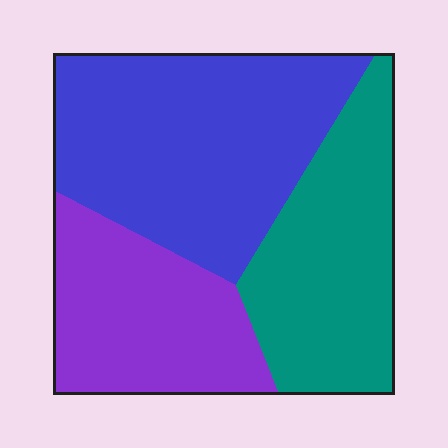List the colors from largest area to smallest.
From largest to smallest: blue, teal, purple.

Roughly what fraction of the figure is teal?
Teal takes up about one third (1/3) of the figure.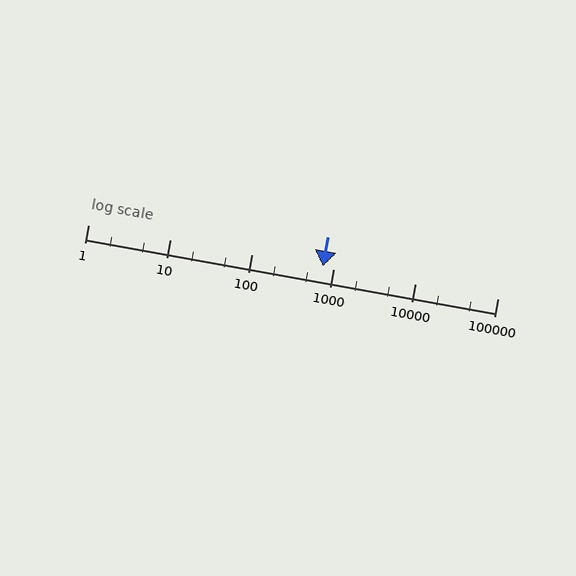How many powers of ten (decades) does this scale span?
The scale spans 5 decades, from 1 to 100000.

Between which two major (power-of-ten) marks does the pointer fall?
The pointer is between 100 and 1000.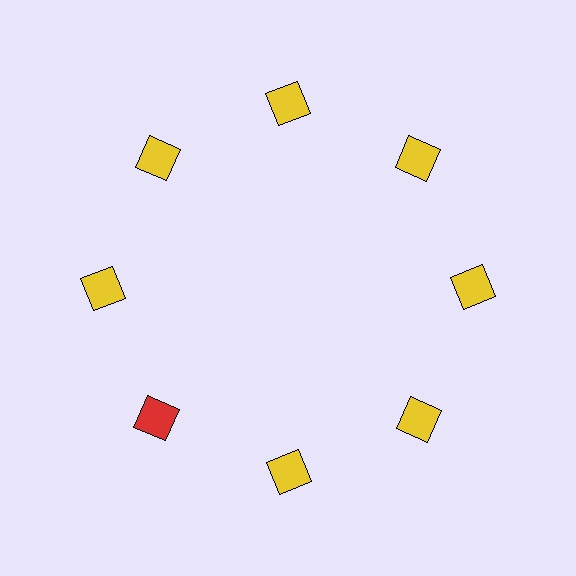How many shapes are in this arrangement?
There are 8 shapes arranged in a ring pattern.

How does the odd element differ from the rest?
It has a different color: red instead of yellow.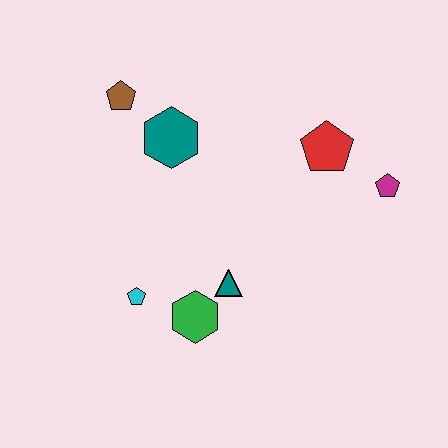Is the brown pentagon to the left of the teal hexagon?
Yes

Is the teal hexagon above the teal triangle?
Yes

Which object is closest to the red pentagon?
The magenta pentagon is closest to the red pentagon.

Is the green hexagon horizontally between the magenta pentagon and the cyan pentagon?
Yes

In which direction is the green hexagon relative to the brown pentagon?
The green hexagon is below the brown pentagon.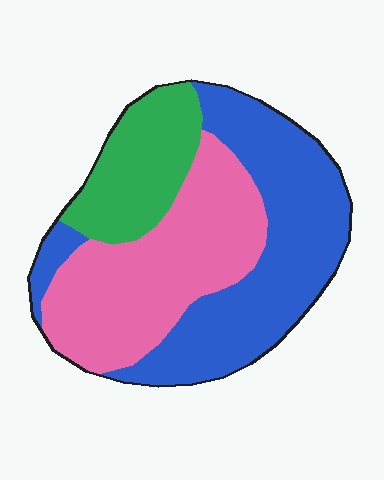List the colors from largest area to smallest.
From largest to smallest: blue, pink, green.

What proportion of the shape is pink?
Pink covers 37% of the shape.